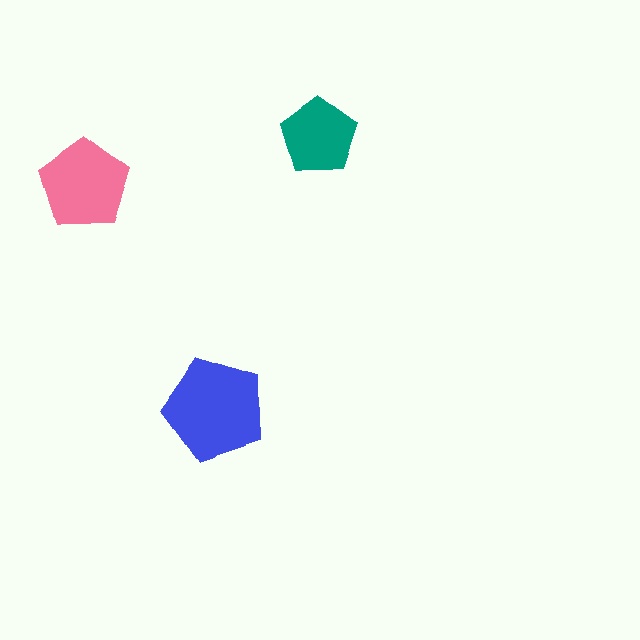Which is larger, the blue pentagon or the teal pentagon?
The blue one.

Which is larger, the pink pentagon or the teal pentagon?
The pink one.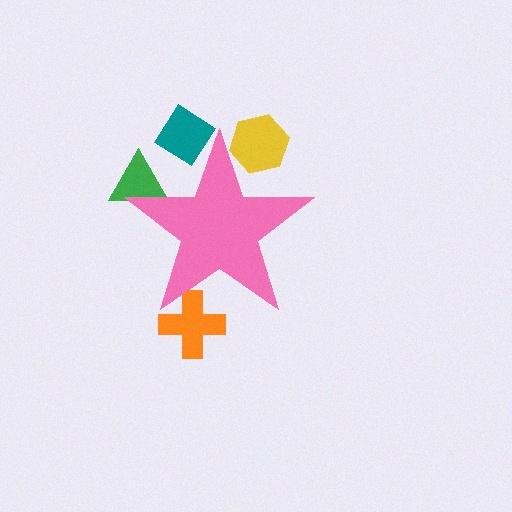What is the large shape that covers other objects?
A pink star.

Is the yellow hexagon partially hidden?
Yes, the yellow hexagon is partially hidden behind the pink star.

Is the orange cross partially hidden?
Yes, the orange cross is partially hidden behind the pink star.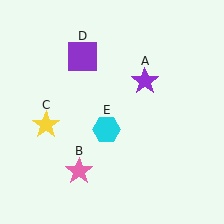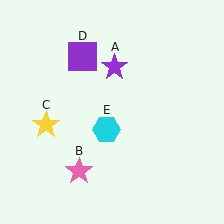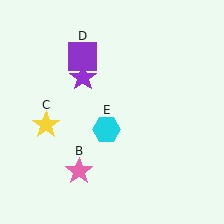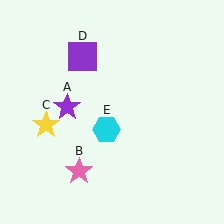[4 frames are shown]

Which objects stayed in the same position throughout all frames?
Pink star (object B) and yellow star (object C) and purple square (object D) and cyan hexagon (object E) remained stationary.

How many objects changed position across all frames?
1 object changed position: purple star (object A).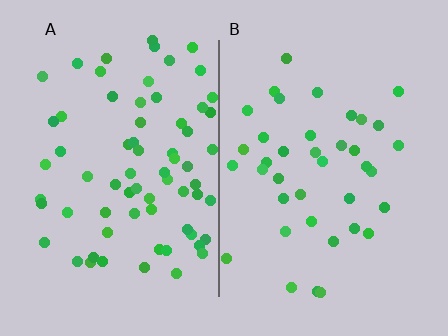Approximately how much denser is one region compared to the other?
Approximately 1.8× — region A over region B.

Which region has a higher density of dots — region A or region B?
A (the left).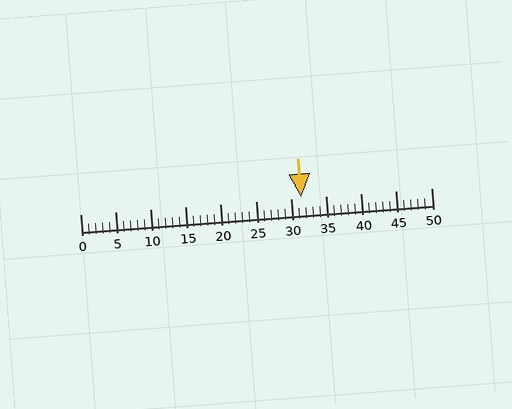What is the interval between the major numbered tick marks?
The major tick marks are spaced 5 units apart.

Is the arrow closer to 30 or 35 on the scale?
The arrow is closer to 30.